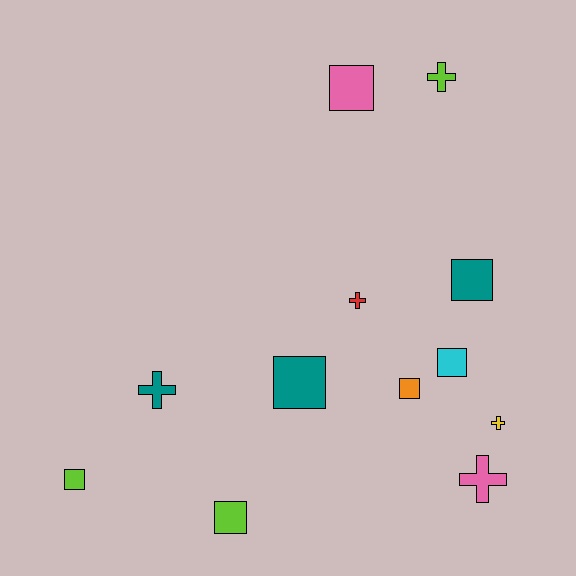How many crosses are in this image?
There are 5 crosses.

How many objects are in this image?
There are 12 objects.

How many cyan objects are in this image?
There is 1 cyan object.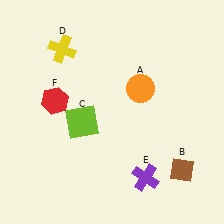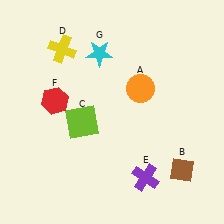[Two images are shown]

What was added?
A cyan star (G) was added in Image 2.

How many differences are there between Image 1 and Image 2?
There is 1 difference between the two images.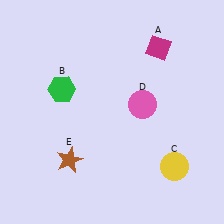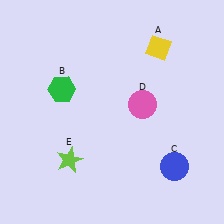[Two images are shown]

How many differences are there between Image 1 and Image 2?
There are 3 differences between the two images.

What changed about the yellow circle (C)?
In Image 1, C is yellow. In Image 2, it changed to blue.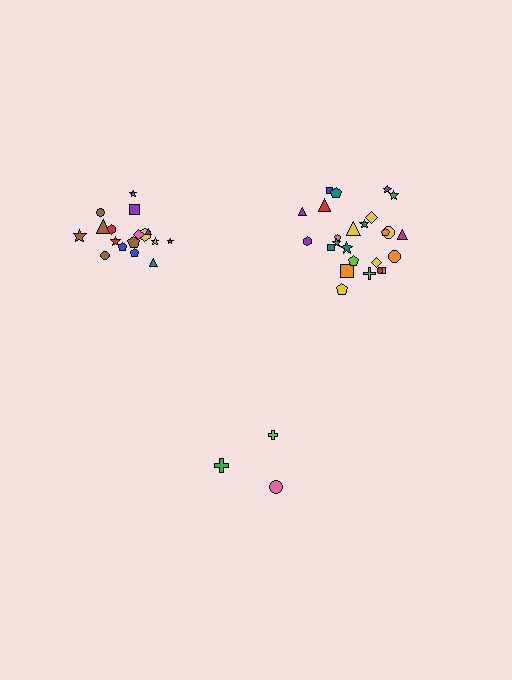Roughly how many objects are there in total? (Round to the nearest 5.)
Roughly 45 objects in total.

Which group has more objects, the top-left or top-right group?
The top-right group.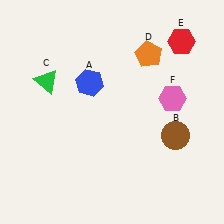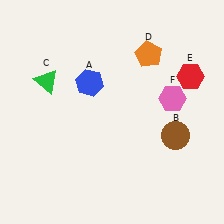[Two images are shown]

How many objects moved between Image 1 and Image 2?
1 object moved between the two images.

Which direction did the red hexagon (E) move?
The red hexagon (E) moved down.